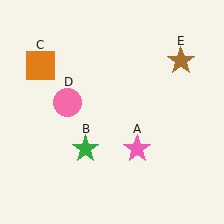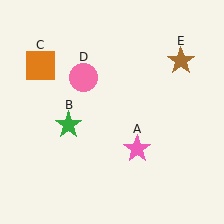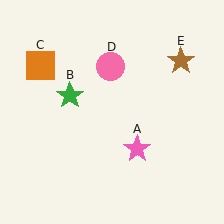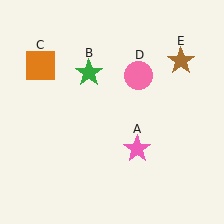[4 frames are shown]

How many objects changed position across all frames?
2 objects changed position: green star (object B), pink circle (object D).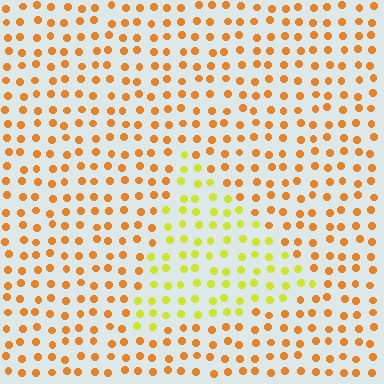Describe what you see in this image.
The image is filled with small orange elements in a uniform arrangement. A triangle-shaped region is visible where the elements are tinted to a slightly different hue, forming a subtle color boundary.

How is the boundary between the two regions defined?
The boundary is defined purely by a slight shift in hue (about 40 degrees). Spacing, size, and orientation are identical on both sides.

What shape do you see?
I see a triangle.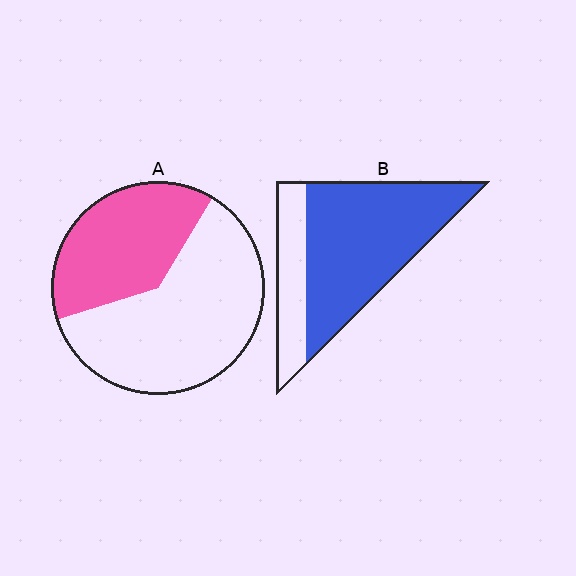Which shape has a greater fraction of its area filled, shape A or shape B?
Shape B.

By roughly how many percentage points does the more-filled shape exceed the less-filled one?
By roughly 35 percentage points (B over A).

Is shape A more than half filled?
No.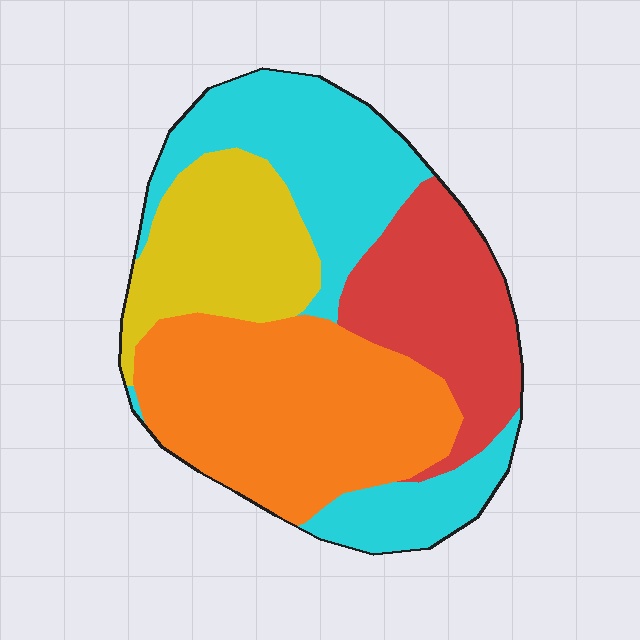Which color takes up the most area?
Orange, at roughly 35%.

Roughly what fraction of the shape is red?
Red covers roughly 20% of the shape.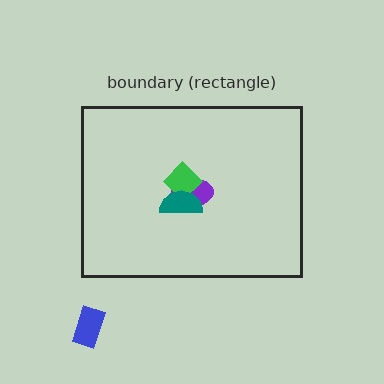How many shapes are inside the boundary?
3 inside, 1 outside.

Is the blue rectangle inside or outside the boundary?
Outside.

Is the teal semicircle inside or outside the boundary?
Inside.